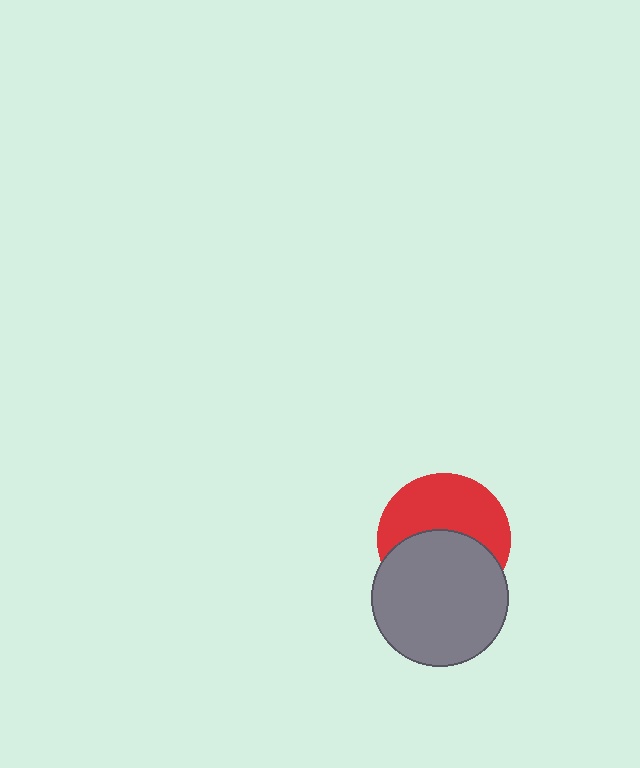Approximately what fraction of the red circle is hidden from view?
Roughly 48% of the red circle is hidden behind the gray circle.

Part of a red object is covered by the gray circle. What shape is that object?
It is a circle.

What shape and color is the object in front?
The object in front is a gray circle.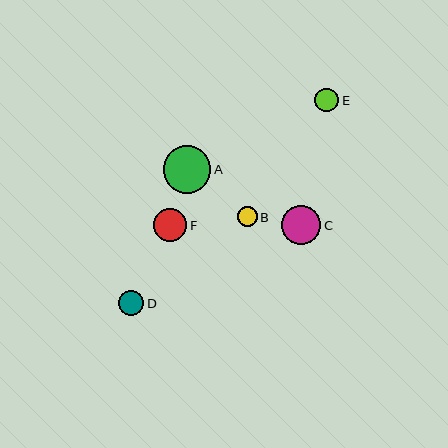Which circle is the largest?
Circle A is the largest with a size of approximately 48 pixels.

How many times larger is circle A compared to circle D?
Circle A is approximately 1.9 times the size of circle D.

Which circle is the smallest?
Circle B is the smallest with a size of approximately 20 pixels.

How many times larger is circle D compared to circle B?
Circle D is approximately 1.3 times the size of circle B.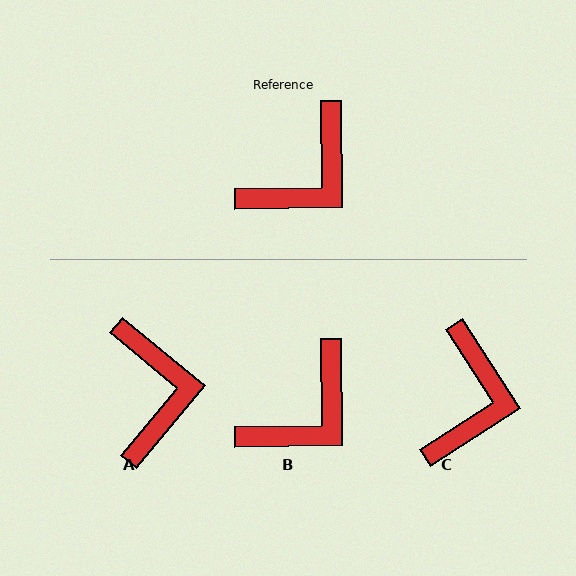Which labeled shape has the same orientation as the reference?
B.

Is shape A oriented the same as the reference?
No, it is off by about 50 degrees.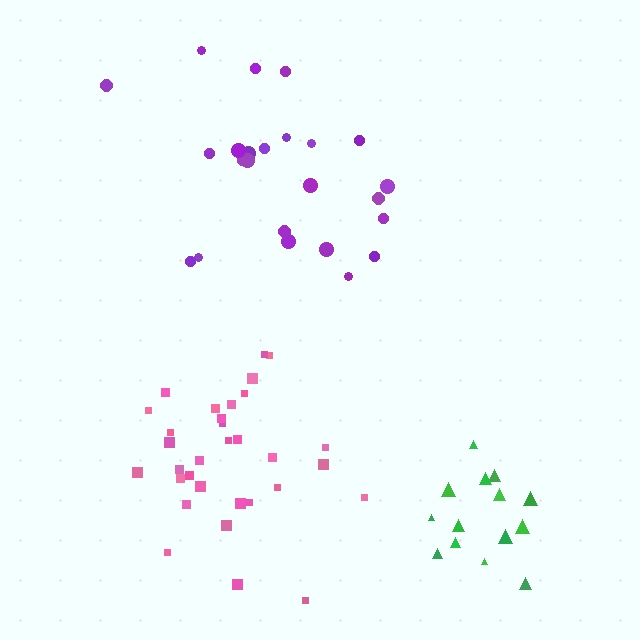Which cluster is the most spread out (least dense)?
Purple.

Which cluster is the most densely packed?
Green.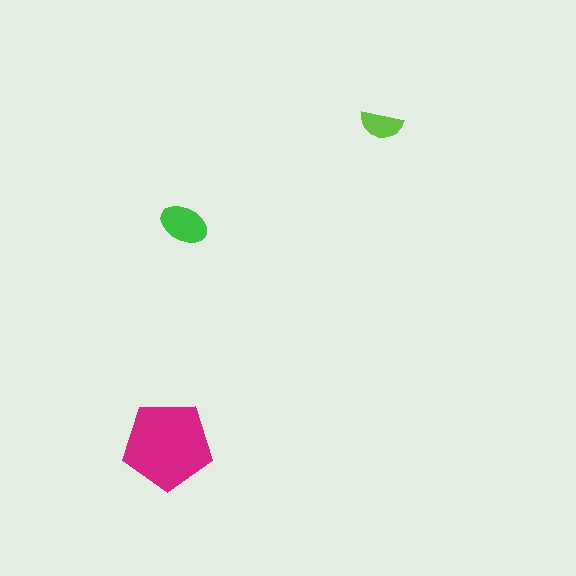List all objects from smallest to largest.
The lime semicircle, the green ellipse, the magenta pentagon.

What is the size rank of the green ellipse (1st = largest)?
2nd.